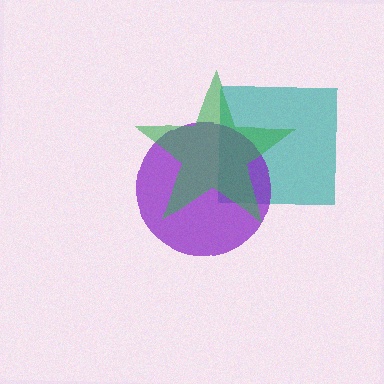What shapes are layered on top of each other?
The layered shapes are: a teal square, a purple circle, a green star.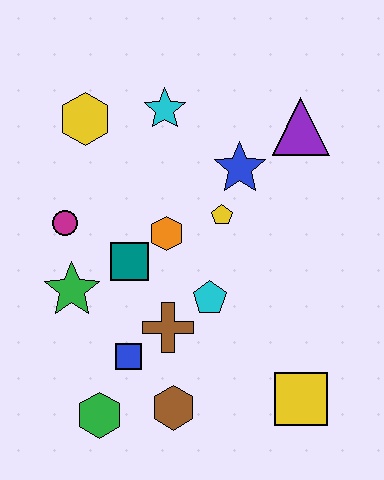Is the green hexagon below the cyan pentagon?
Yes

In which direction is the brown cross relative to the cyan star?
The brown cross is below the cyan star.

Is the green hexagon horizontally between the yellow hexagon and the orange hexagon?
Yes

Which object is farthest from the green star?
The purple triangle is farthest from the green star.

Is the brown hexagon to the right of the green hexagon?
Yes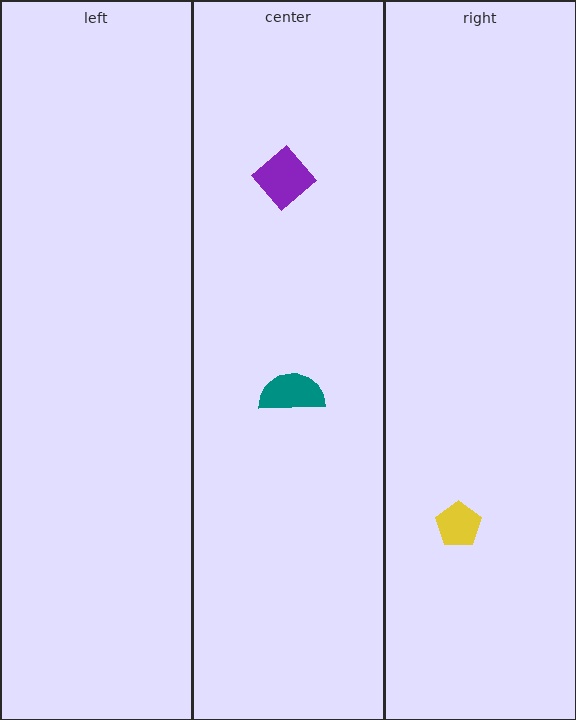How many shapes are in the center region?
2.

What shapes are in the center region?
The purple diamond, the teal semicircle.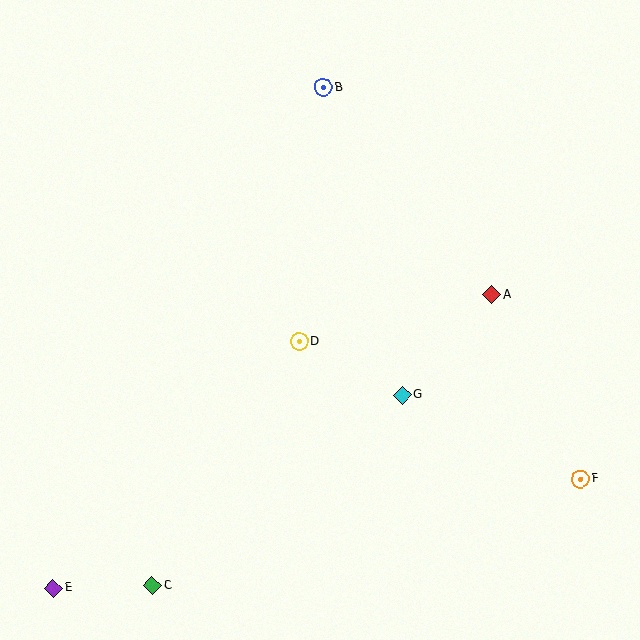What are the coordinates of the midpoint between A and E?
The midpoint between A and E is at (273, 441).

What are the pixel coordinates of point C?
Point C is at (152, 586).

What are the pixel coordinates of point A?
Point A is at (492, 295).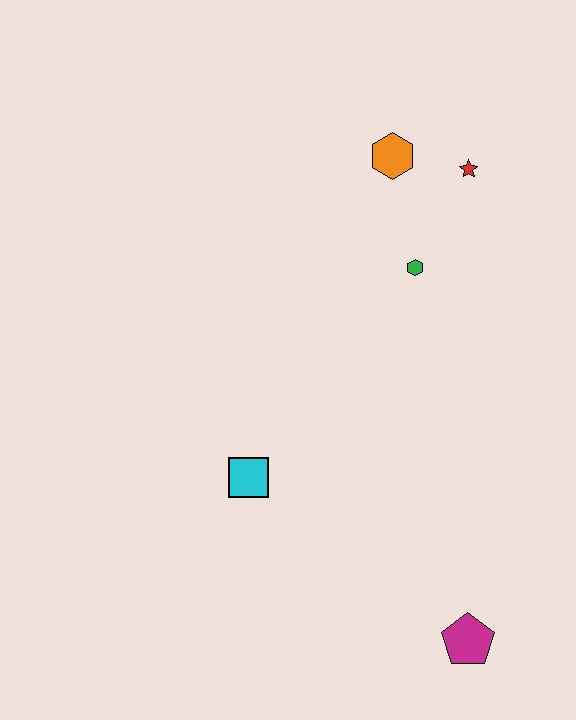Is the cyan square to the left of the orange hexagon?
Yes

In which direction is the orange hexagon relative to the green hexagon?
The orange hexagon is above the green hexagon.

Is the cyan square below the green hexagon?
Yes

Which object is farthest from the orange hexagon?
The magenta pentagon is farthest from the orange hexagon.